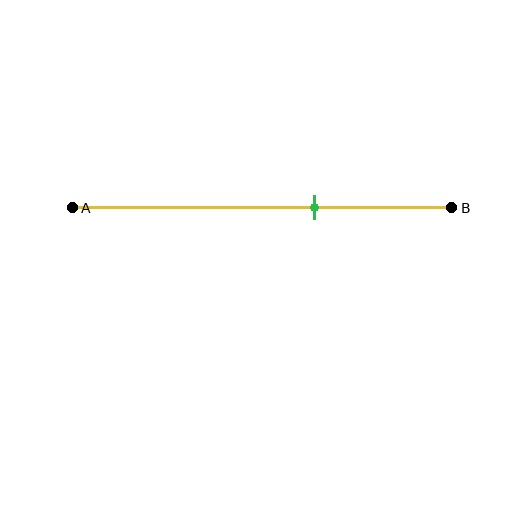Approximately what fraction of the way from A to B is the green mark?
The green mark is approximately 65% of the way from A to B.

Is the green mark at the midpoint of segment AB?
No, the mark is at about 65% from A, not at the 50% midpoint.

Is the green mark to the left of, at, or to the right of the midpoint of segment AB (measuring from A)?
The green mark is to the right of the midpoint of segment AB.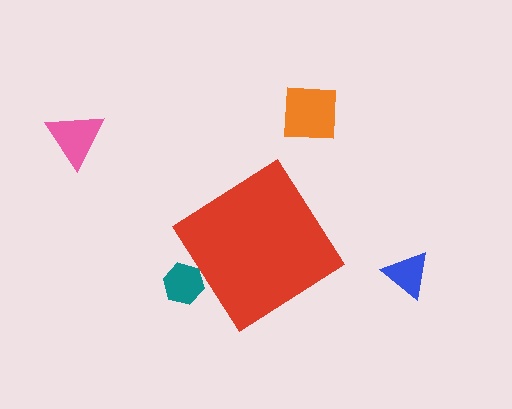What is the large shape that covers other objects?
A red diamond.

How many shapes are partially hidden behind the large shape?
1 shape is partially hidden.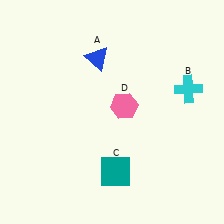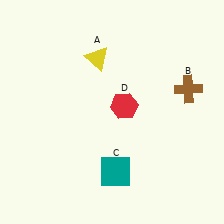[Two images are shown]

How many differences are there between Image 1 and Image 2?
There are 3 differences between the two images.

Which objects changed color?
A changed from blue to yellow. B changed from cyan to brown. D changed from pink to red.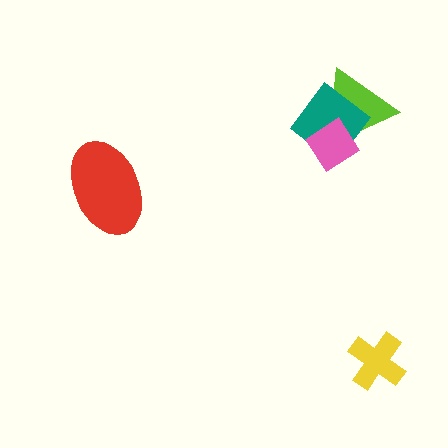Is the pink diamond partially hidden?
No, no other shape covers it.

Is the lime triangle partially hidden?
Yes, it is partially covered by another shape.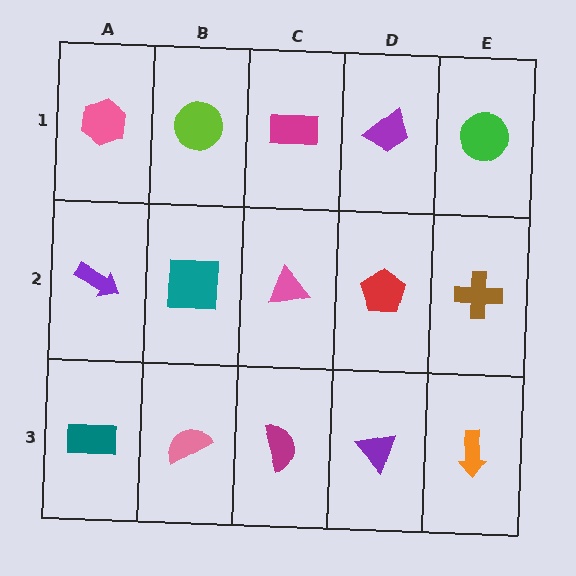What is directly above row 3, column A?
A purple arrow.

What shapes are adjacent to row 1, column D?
A red pentagon (row 2, column D), a magenta rectangle (row 1, column C), a green circle (row 1, column E).